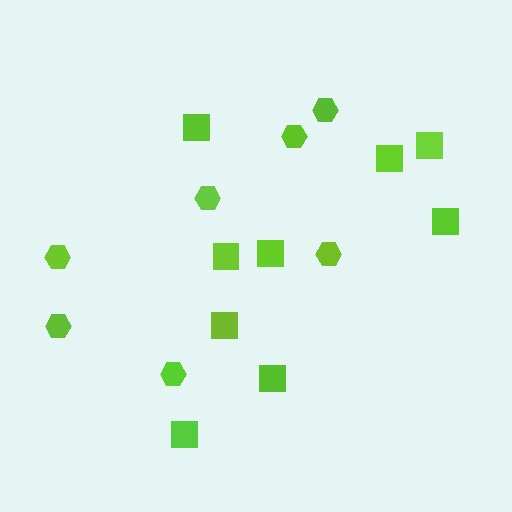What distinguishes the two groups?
There are 2 groups: one group of hexagons (7) and one group of squares (9).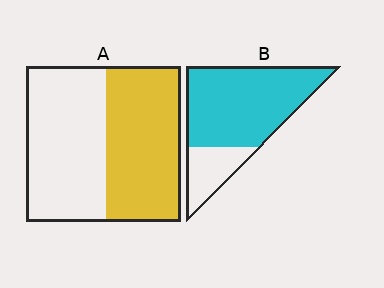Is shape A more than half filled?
Roughly half.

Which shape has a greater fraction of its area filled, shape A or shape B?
Shape B.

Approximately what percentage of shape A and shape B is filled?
A is approximately 50% and B is approximately 75%.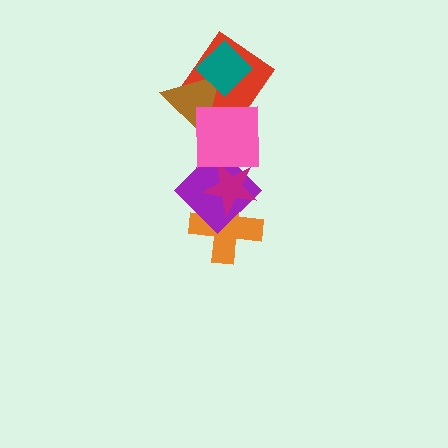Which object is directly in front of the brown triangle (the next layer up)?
The pink square is directly in front of the brown triangle.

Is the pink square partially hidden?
No, no other shape covers it.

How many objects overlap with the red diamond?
3 objects overlap with the red diamond.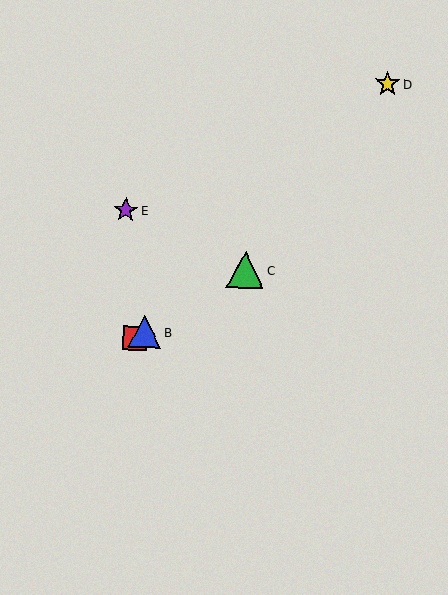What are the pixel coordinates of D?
Object D is at (387, 84).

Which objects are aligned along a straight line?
Objects A, B, C are aligned along a straight line.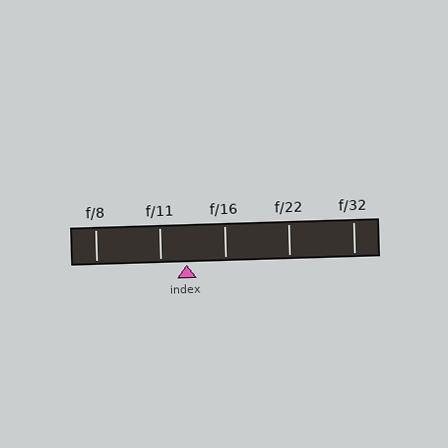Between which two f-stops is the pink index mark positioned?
The index mark is between f/11 and f/16.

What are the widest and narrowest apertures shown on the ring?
The widest aperture shown is f/8 and the narrowest is f/32.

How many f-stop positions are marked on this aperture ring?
There are 5 f-stop positions marked.